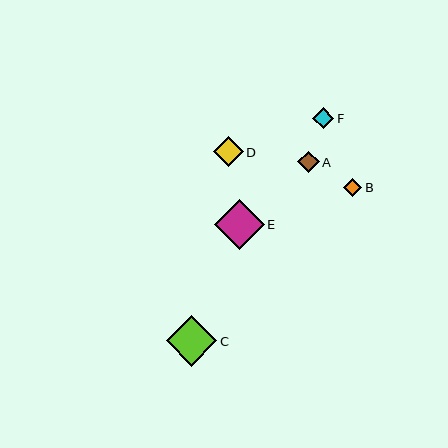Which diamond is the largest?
Diamond C is the largest with a size of approximately 50 pixels.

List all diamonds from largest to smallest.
From largest to smallest: C, E, D, A, F, B.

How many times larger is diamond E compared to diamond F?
Diamond E is approximately 2.3 times the size of diamond F.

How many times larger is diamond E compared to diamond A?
Diamond E is approximately 2.3 times the size of diamond A.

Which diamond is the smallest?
Diamond B is the smallest with a size of approximately 18 pixels.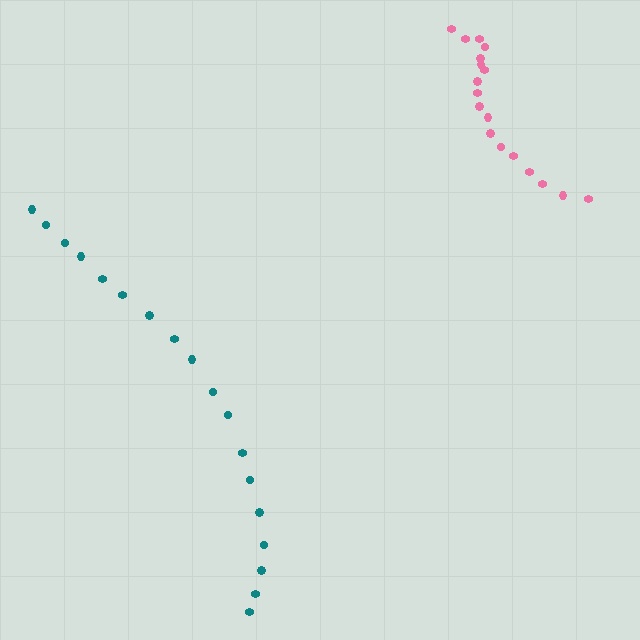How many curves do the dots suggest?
There are 2 distinct paths.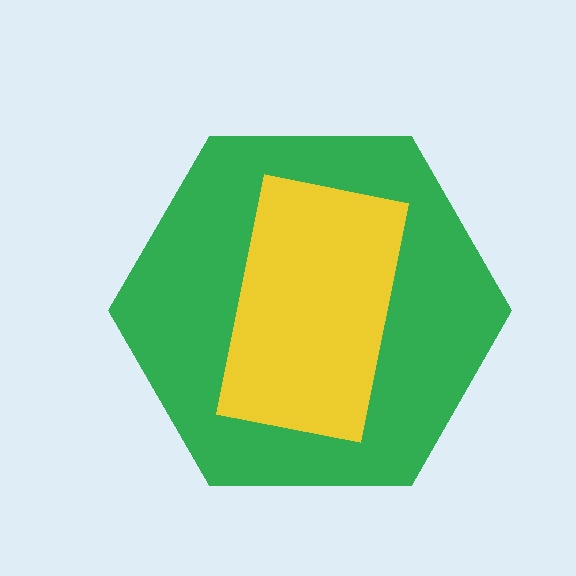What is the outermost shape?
The green hexagon.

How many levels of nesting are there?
2.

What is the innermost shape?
The yellow rectangle.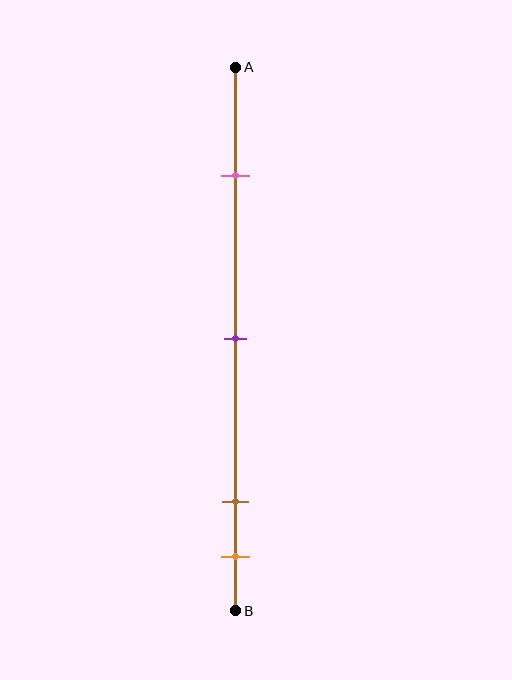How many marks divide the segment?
There are 4 marks dividing the segment.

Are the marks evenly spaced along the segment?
No, the marks are not evenly spaced.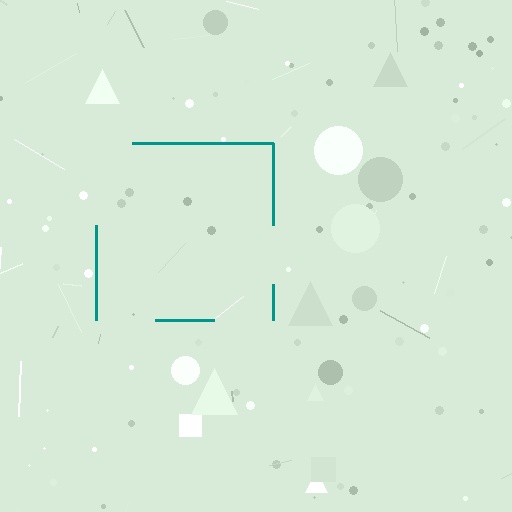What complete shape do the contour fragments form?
The contour fragments form a square.